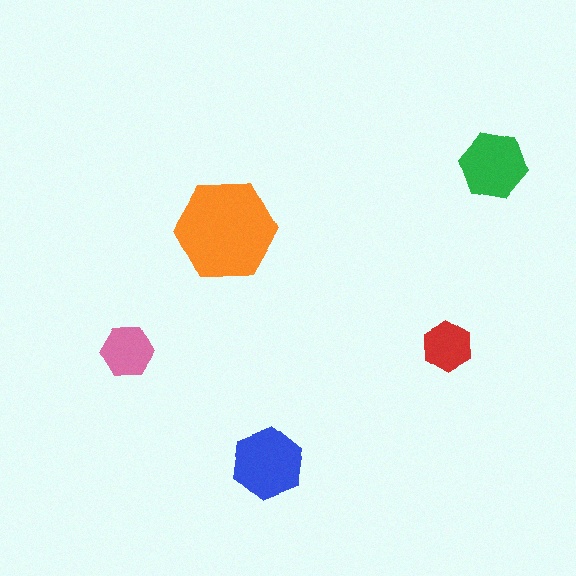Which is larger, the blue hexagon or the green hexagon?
The blue one.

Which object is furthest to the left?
The pink hexagon is leftmost.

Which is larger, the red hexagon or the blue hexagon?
The blue one.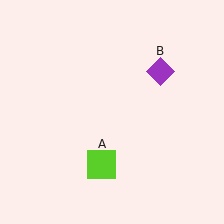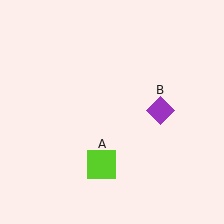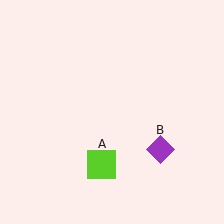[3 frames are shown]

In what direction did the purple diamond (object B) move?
The purple diamond (object B) moved down.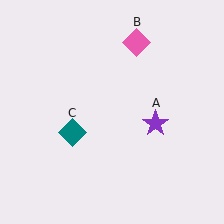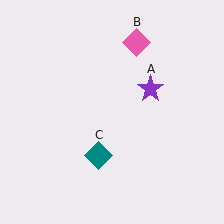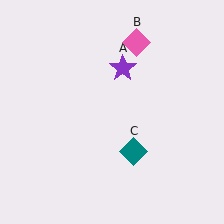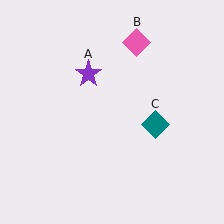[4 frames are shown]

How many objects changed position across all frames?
2 objects changed position: purple star (object A), teal diamond (object C).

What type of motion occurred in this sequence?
The purple star (object A), teal diamond (object C) rotated counterclockwise around the center of the scene.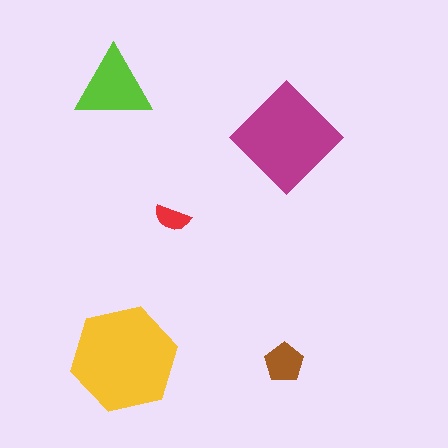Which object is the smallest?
The red semicircle.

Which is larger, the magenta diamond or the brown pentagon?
The magenta diamond.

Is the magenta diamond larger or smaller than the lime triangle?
Larger.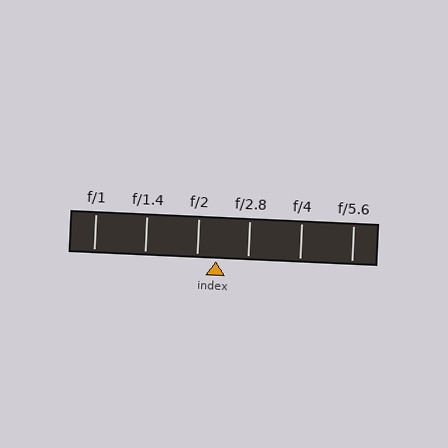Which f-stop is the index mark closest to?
The index mark is closest to f/2.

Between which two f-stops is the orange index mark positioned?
The index mark is between f/2 and f/2.8.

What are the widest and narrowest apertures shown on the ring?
The widest aperture shown is f/1 and the narrowest is f/5.6.